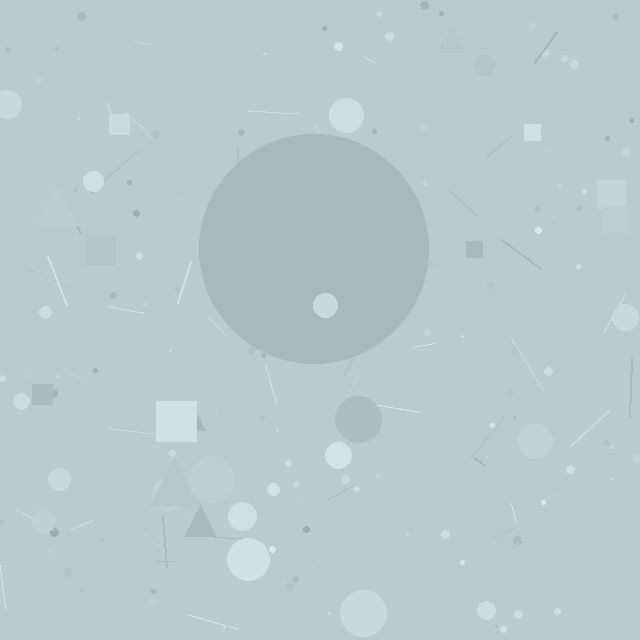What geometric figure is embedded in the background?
A circle is embedded in the background.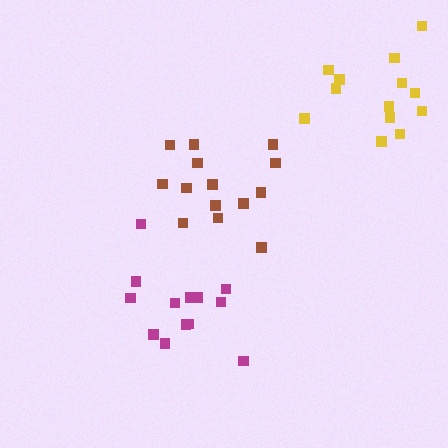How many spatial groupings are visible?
There are 3 spatial groupings.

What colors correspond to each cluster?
The clusters are colored: brown, magenta, yellow.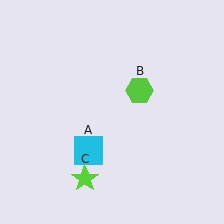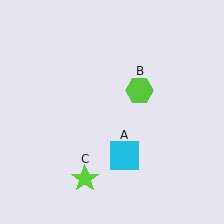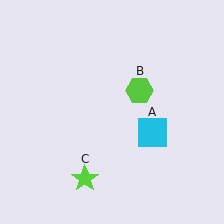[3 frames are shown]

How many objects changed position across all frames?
1 object changed position: cyan square (object A).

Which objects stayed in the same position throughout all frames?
Lime hexagon (object B) and lime star (object C) remained stationary.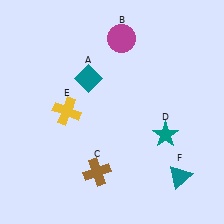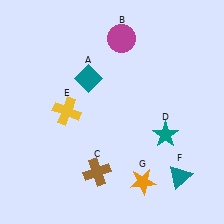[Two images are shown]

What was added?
An orange star (G) was added in Image 2.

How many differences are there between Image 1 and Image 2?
There is 1 difference between the two images.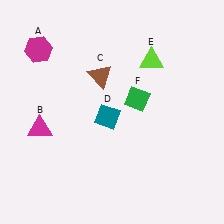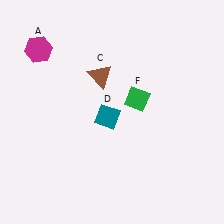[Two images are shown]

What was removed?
The magenta triangle (B), the lime triangle (E) were removed in Image 2.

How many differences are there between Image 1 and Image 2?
There are 2 differences between the two images.